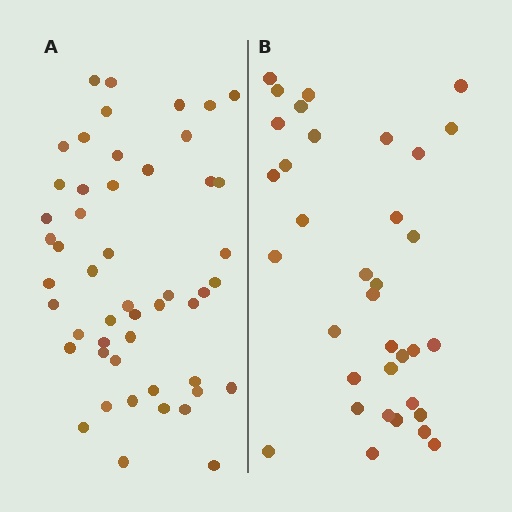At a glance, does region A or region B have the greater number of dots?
Region A (the left region) has more dots.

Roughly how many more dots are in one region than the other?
Region A has approximately 15 more dots than region B.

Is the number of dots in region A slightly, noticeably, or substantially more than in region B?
Region A has noticeably more, but not dramatically so. The ratio is roughly 1.4 to 1.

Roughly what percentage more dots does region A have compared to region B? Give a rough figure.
About 45% more.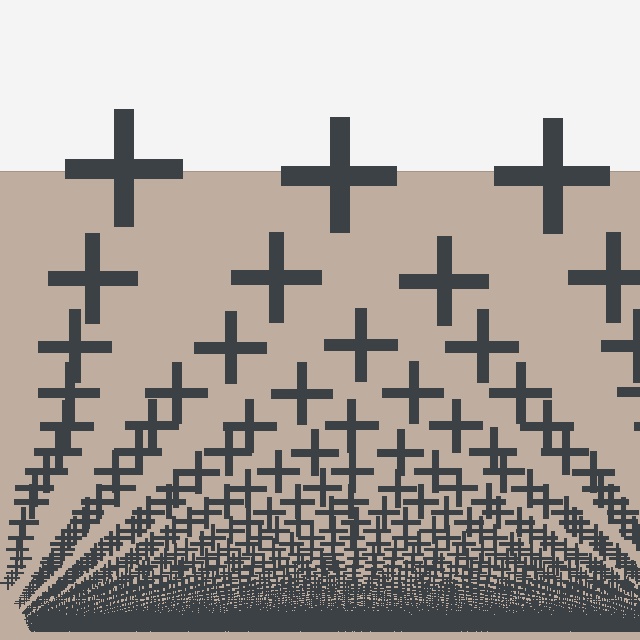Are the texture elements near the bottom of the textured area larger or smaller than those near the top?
Smaller. The gradient is inverted — elements near the bottom are smaller and denser.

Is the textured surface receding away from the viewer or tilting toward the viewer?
The surface appears to tilt toward the viewer. Texture elements get larger and sparser toward the top.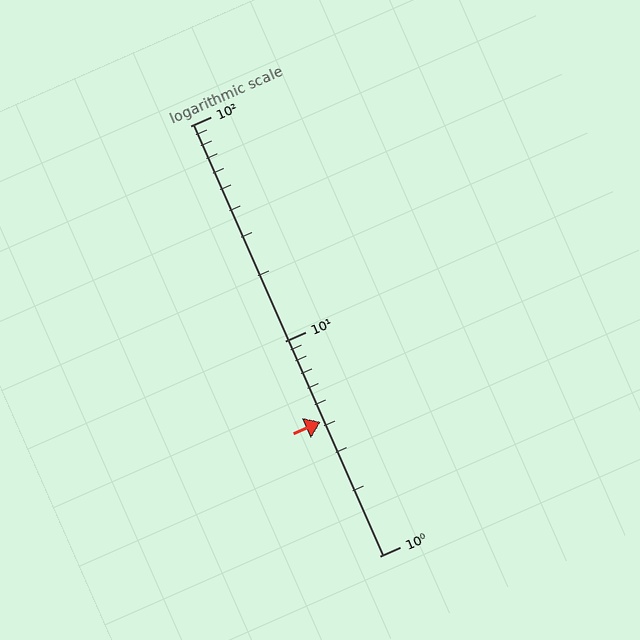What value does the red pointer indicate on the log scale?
The pointer indicates approximately 4.2.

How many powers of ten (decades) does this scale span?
The scale spans 2 decades, from 1 to 100.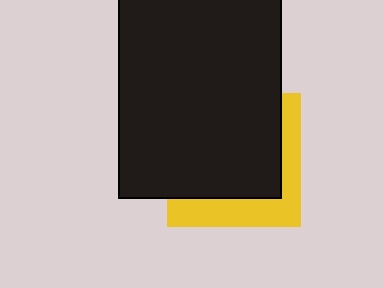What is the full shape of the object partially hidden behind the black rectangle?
The partially hidden object is a yellow square.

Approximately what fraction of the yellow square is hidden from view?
Roughly 67% of the yellow square is hidden behind the black rectangle.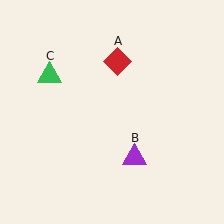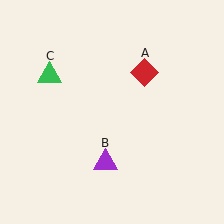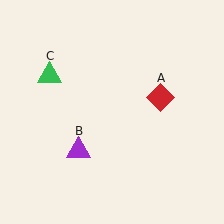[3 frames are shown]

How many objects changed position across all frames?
2 objects changed position: red diamond (object A), purple triangle (object B).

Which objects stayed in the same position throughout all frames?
Green triangle (object C) remained stationary.